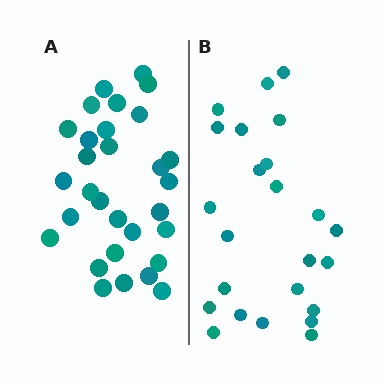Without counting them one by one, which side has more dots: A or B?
Region A (the left region) has more dots.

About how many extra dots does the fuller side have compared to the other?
Region A has about 6 more dots than region B.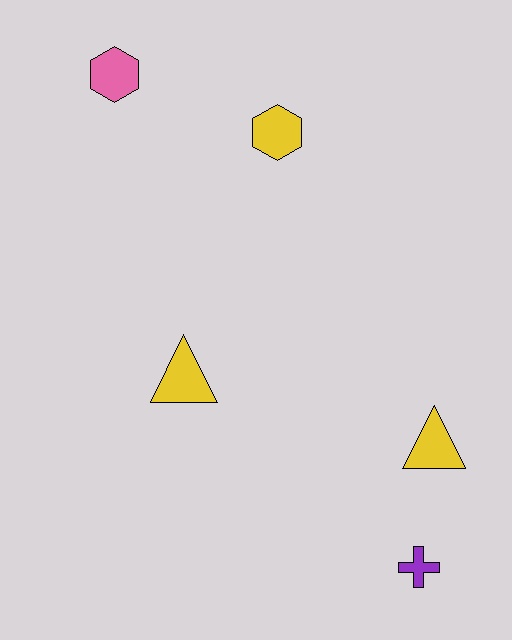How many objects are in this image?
There are 5 objects.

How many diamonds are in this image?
There are no diamonds.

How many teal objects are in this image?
There are no teal objects.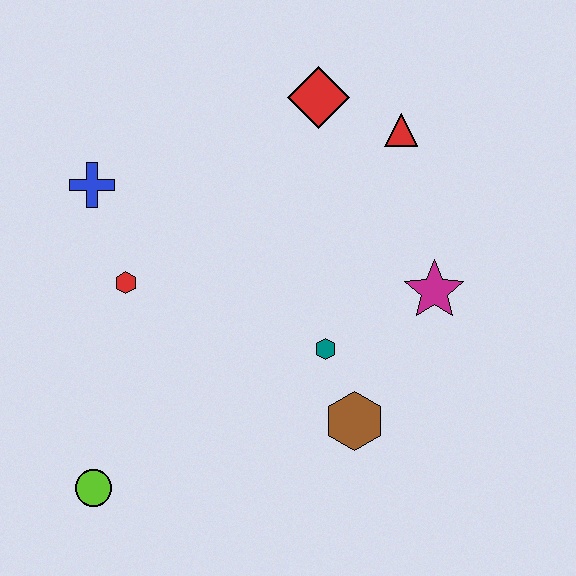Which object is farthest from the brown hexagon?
The blue cross is farthest from the brown hexagon.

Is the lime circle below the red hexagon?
Yes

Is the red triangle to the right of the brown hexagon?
Yes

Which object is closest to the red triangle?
The red diamond is closest to the red triangle.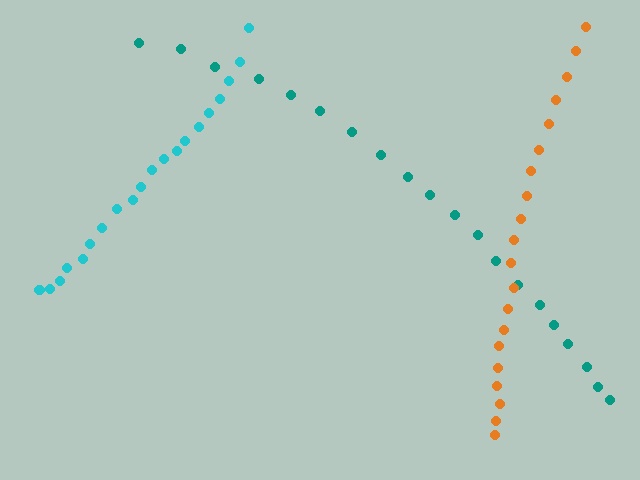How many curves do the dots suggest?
There are 3 distinct paths.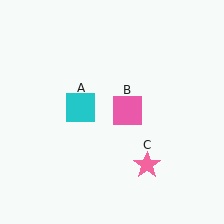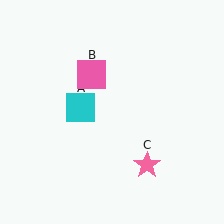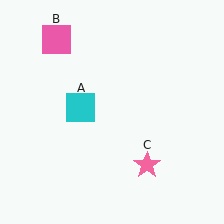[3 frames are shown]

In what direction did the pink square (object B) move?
The pink square (object B) moved up and to the left.